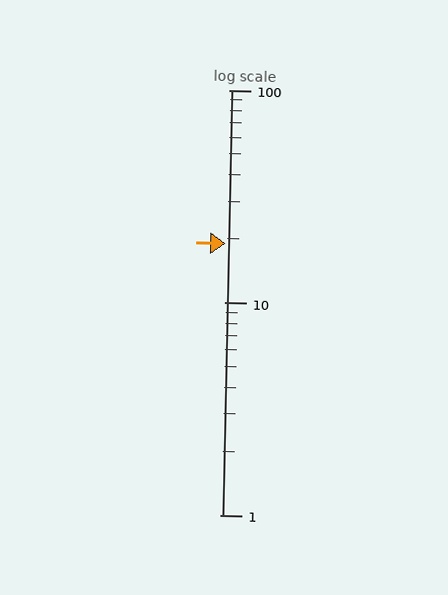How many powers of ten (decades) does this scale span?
The scale spans 2 decades, from 1 to 100.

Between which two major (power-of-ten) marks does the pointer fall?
The pointer is between 10 and 100.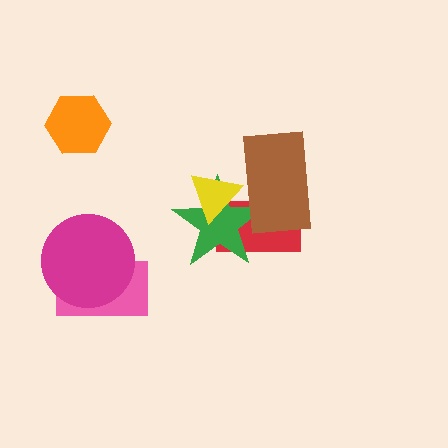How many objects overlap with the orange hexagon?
0 objects overlap with the orange hexagon.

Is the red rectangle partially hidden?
Yes, it is partially covered by another shape.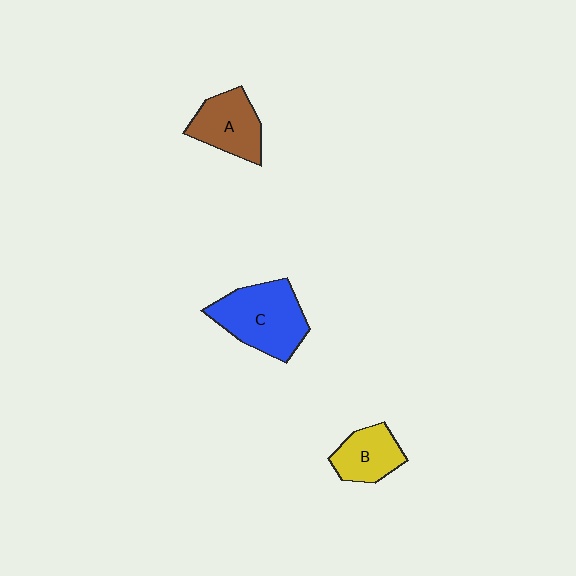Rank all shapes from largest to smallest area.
From largest to smallest: C (blue), A (brown), B (yellow).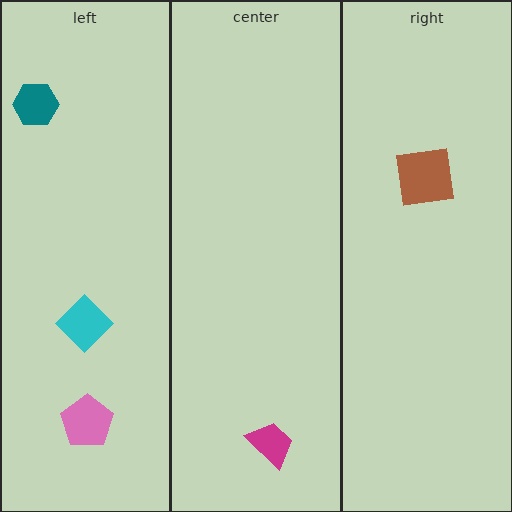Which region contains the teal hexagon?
The left region.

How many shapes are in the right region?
1.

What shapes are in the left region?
The pink pentagon, the teal hexagon, the cyan diamond.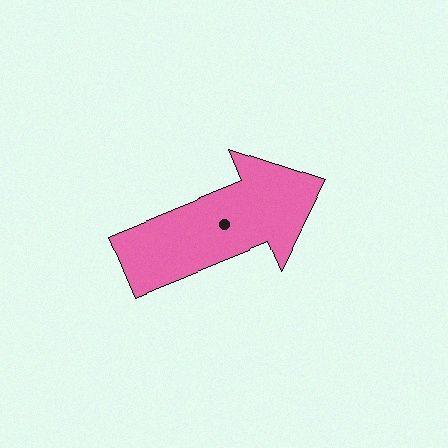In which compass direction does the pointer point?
East.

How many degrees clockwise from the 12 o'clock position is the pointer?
Approximately 68 degrees.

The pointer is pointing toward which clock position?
Roughly 2 o'clock.